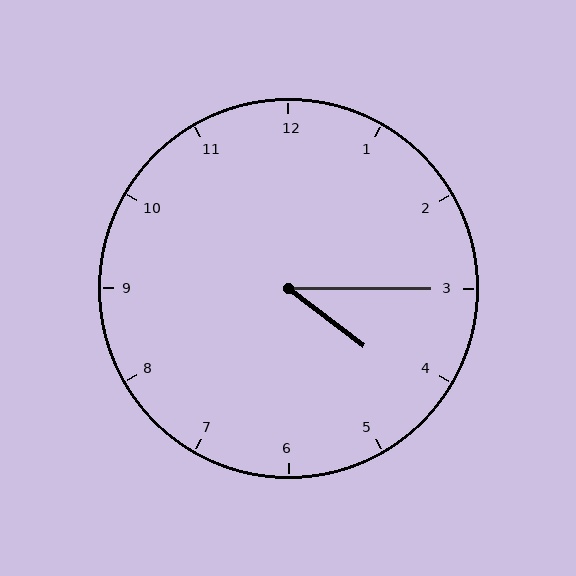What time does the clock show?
4:15.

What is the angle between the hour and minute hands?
Approximately 38 degrees.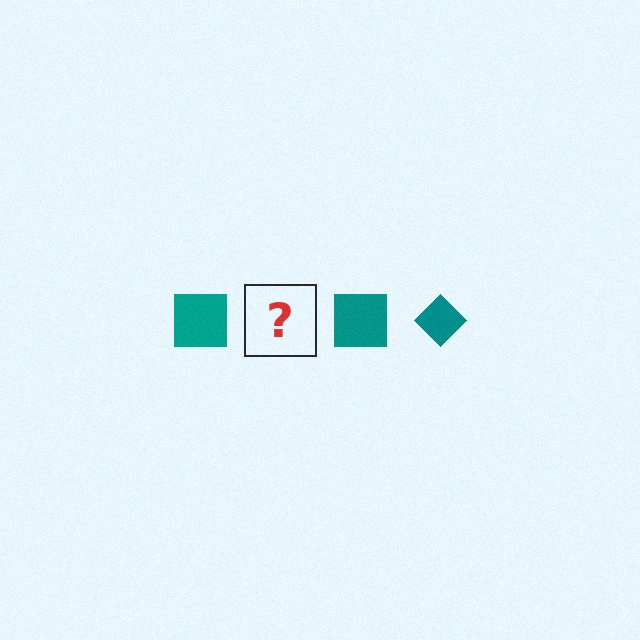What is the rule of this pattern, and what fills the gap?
The rule is that the pattern cycles through square, diamond shapes in teal. The gap should be filled with a teal diamond.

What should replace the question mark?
The question mark should be replaced with a teal diamond.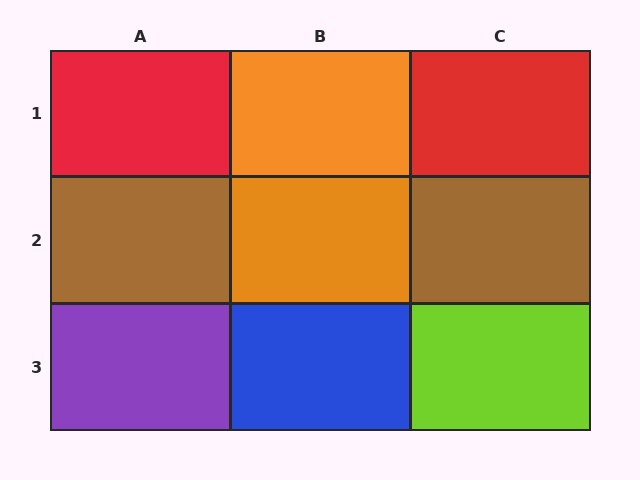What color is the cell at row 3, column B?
Blue.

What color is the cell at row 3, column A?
Purple.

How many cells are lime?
1 cell is lime.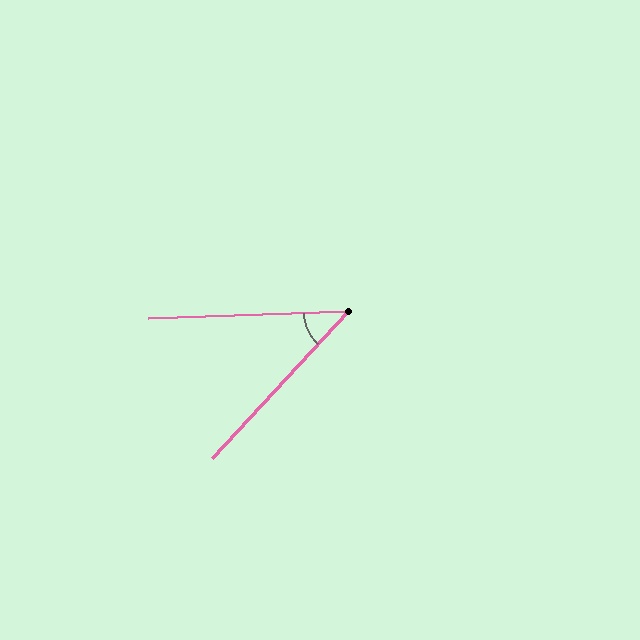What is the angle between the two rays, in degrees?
Approximately 45 degrees.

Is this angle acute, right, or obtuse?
It is acute.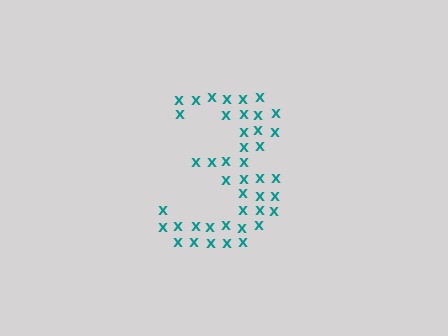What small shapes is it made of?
It is made of small letter X's.